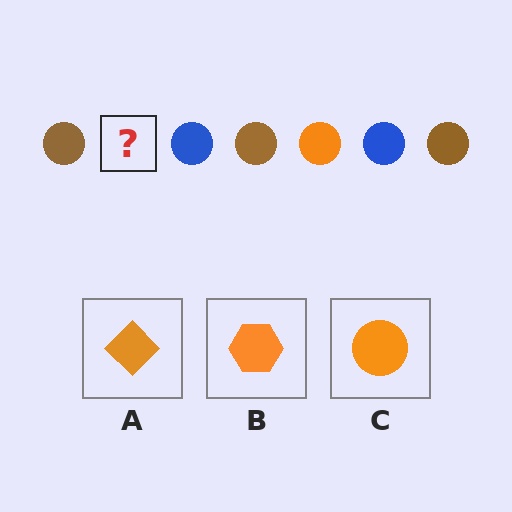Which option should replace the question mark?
Option C.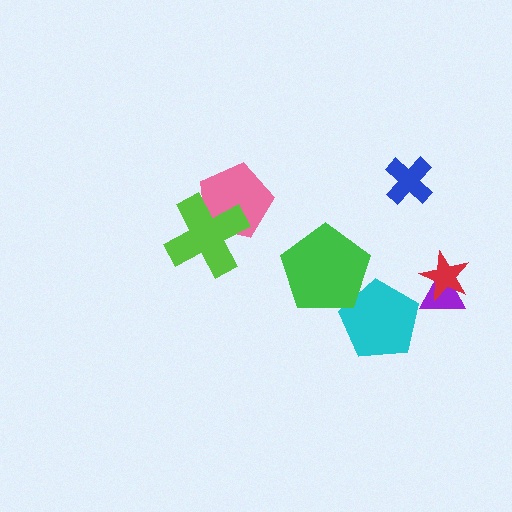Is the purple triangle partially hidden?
Yes, it is partially covered by another shape.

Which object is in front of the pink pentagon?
The lime cross is in front of the pink pentagon.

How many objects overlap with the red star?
1 object overlaps with the red star.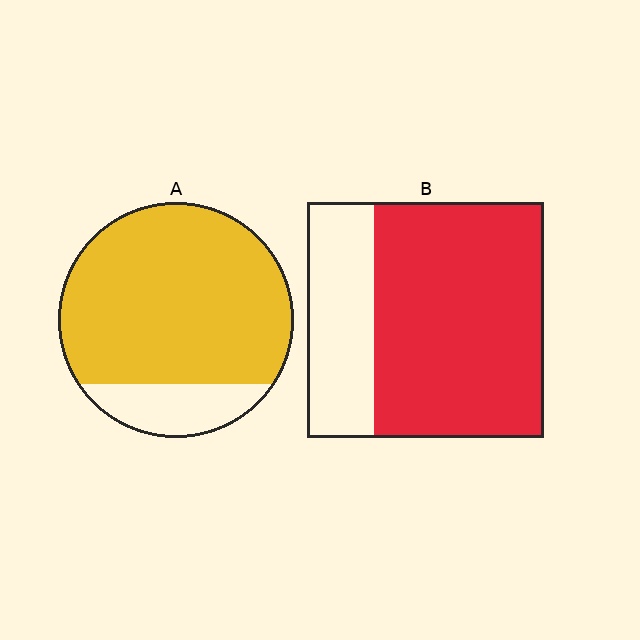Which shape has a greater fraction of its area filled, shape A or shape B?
Shape A.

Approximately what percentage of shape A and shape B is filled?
A is approximately 85% and B is approximately 70%.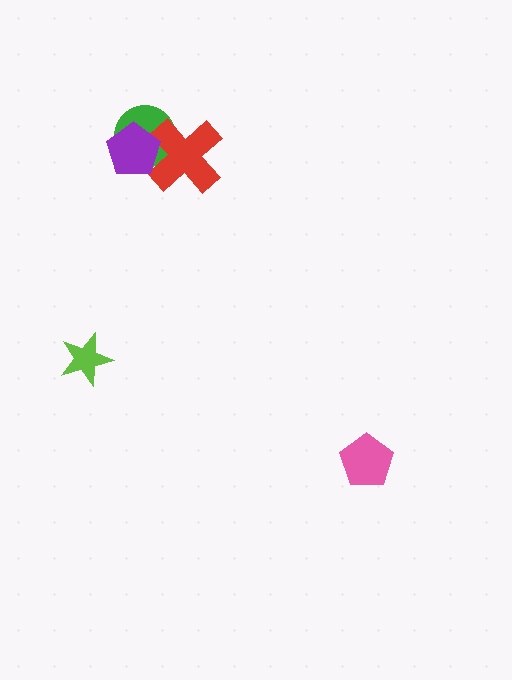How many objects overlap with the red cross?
2 objects overlap with the red cross.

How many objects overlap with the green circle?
2 objects overlap with the green circle.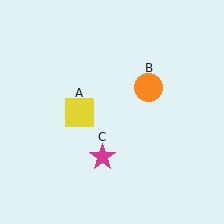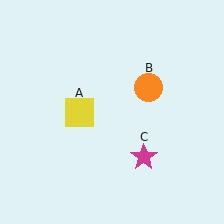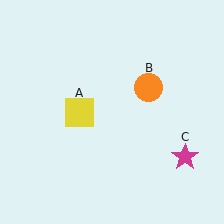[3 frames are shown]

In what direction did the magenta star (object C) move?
The magenta star (object C) moved right.